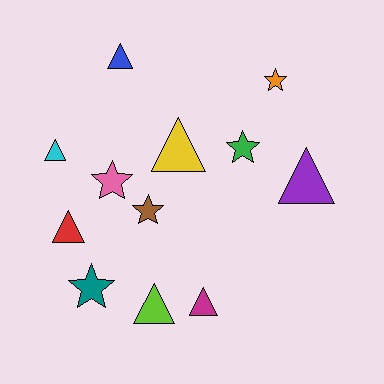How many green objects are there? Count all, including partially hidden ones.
There is 1 green object.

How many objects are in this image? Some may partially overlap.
There are 12 objects.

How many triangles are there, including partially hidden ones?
There are 7 triangles.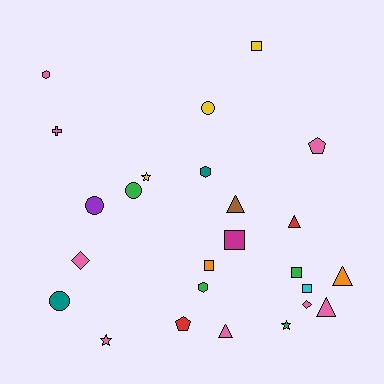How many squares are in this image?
There are 5 squares.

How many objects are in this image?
There are 25 objects.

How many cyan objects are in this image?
There is 1 cyan object.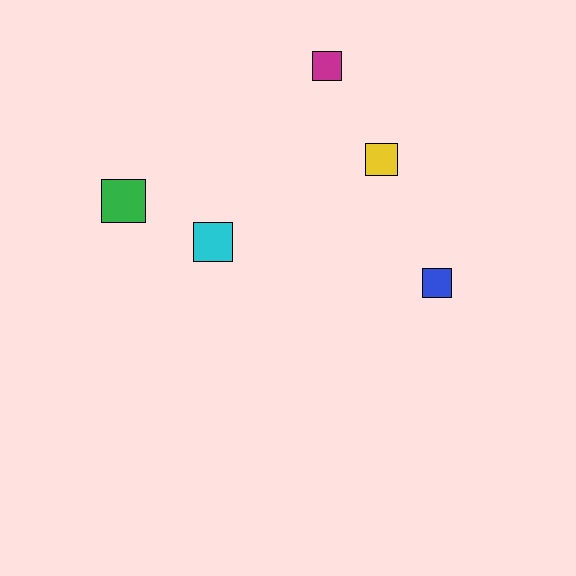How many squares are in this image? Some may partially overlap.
There are 5 squares.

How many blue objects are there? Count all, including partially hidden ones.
There is 1 blue object.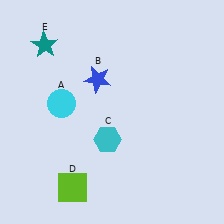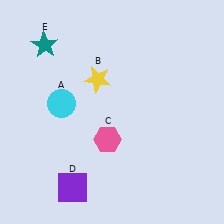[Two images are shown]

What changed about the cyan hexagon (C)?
In Image 1, C is cyan. In Image 2, it changed to pink.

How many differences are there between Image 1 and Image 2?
There are 3 differences between the two images.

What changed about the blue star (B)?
In Image 1, B is blue. In Image 2, it changed to yellow.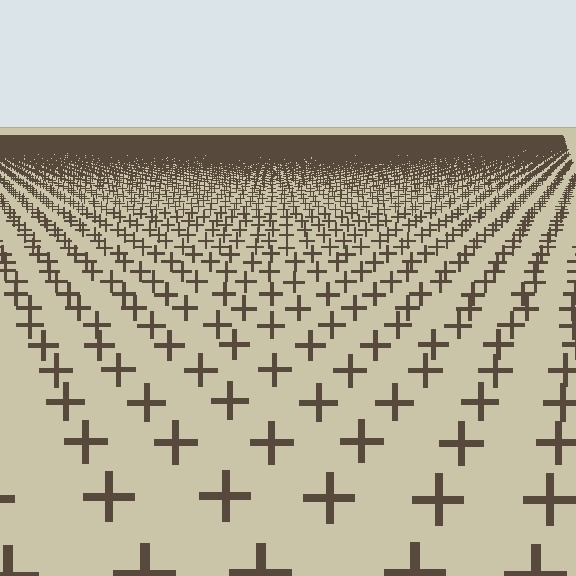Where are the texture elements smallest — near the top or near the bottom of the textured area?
Near the top.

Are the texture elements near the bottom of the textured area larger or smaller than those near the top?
Larger. Near the bottom, elements are closer to the viewer and appear at a bigger on-screen size.